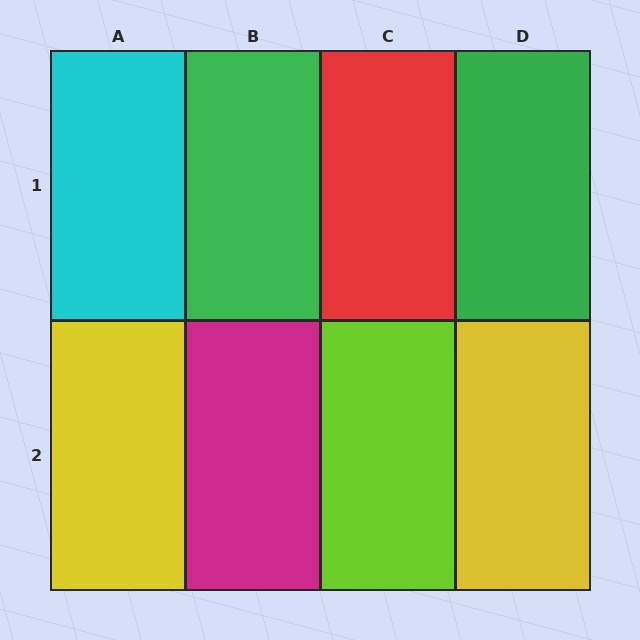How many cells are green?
2 cells are green.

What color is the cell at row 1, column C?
Red.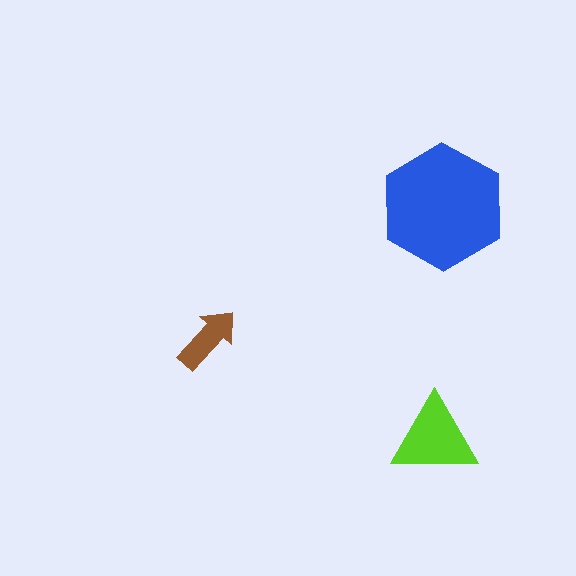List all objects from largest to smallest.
The blue hexagon, the lime triangle, the brown arrow.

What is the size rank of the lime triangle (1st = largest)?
2nd.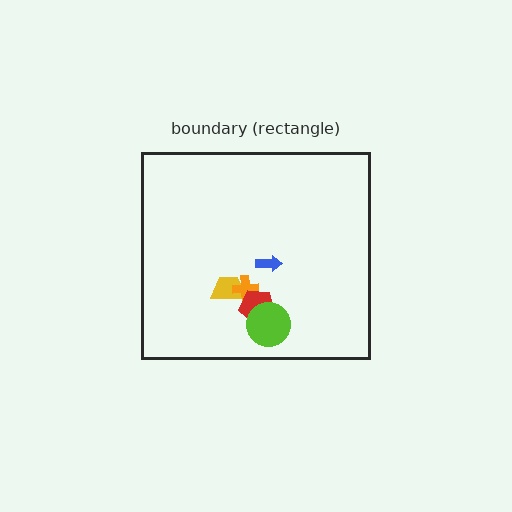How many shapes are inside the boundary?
5 inside, 0 outside.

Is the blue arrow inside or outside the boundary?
Inside.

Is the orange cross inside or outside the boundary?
Inside.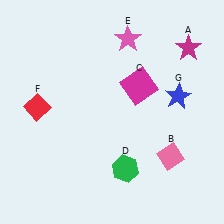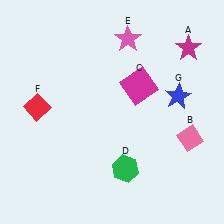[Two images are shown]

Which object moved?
The pink diamond (B) moved right.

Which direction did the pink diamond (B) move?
The pink diamond (B) moved right.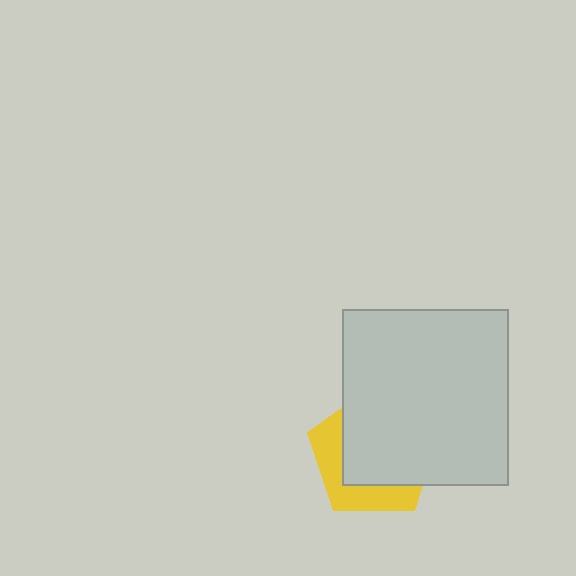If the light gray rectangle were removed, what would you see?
You would see the complete yellow pentagon.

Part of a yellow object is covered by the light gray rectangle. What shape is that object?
It is a pentagon.